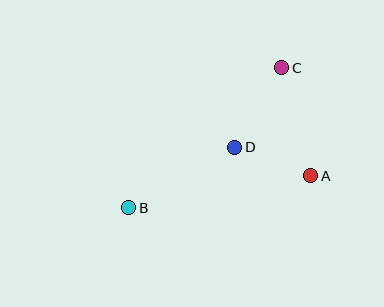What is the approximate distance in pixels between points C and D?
The distance between C and D is approximately 93 pixels.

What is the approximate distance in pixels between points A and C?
The distance between A and C is approximately 112 pixels.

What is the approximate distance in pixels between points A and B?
The distance between A and B is approximately 185 pixels.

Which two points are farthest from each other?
Points B and C are farthest from each other.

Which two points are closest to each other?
Points A and D are closest to each other.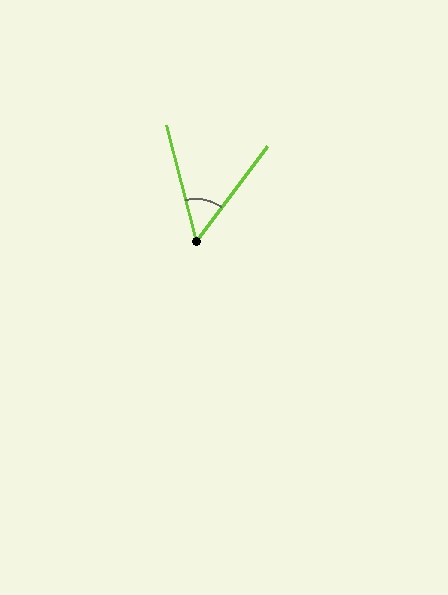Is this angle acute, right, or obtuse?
It is acute.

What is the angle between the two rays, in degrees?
Approximately 51 degrees.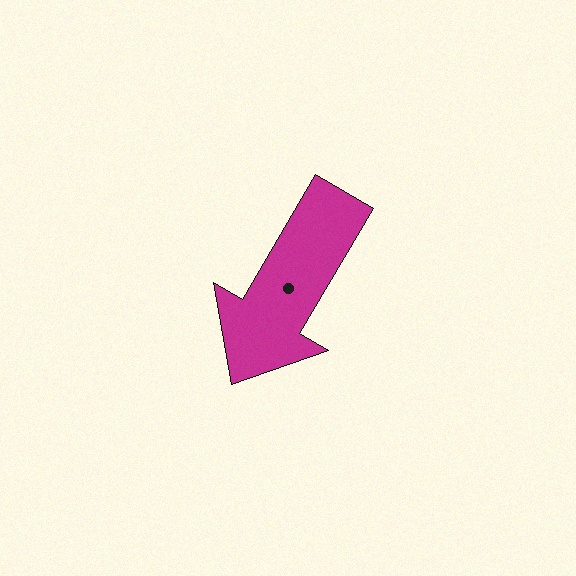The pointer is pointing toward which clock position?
Roughly 7 o'clock.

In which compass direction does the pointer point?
Southwest.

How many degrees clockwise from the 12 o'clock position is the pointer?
Approximately 210 degrees.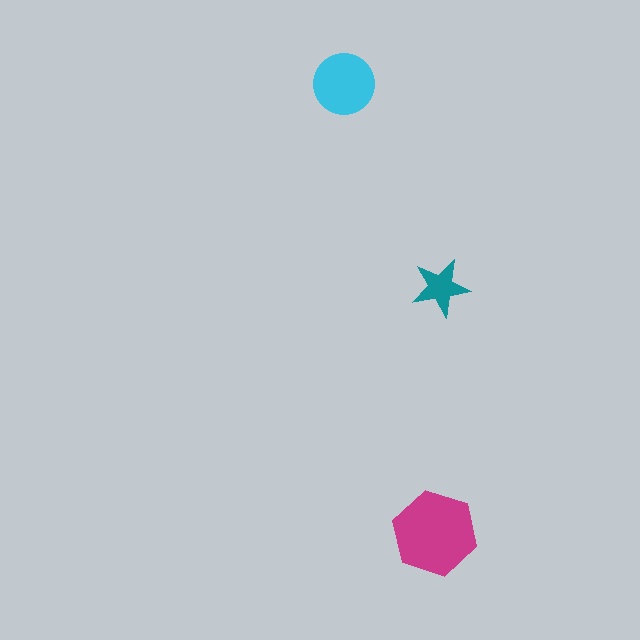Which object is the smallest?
The teal star.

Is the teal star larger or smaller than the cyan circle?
Smaller.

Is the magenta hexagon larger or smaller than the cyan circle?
Larger.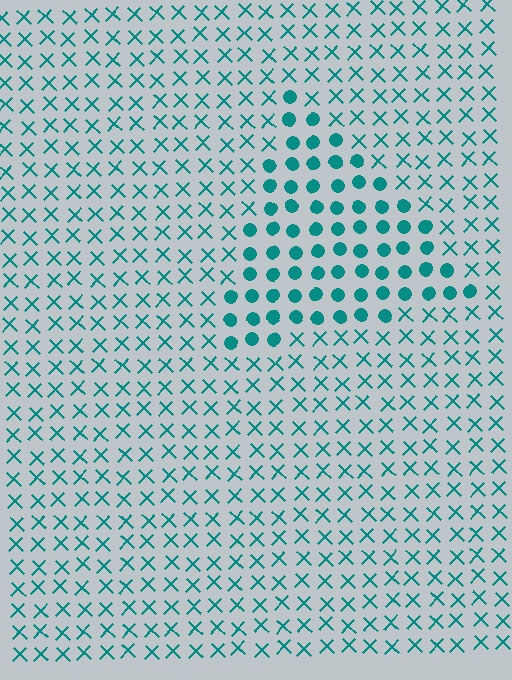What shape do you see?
I see a triangle.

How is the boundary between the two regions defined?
The boundary is defined by a change in element shape: circles inside vs. X marks outside. All elements share the same color and spacing.